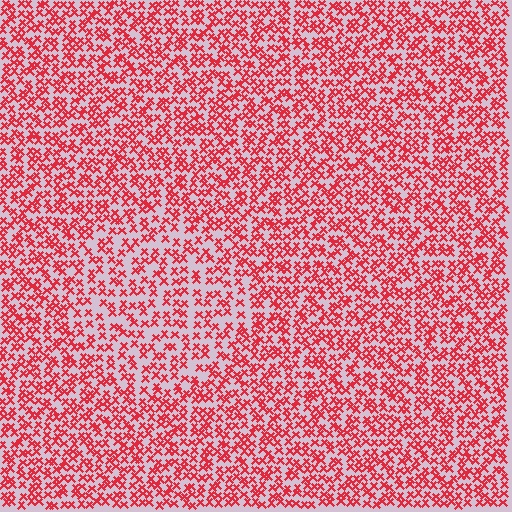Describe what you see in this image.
The image contains small red elements arranged at two different densities. A circle-shaped region is visible where the elements are less densely packed than the surrounding area.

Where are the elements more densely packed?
The elements are more densely packed outside the circle boundary.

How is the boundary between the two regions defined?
The boundary is defined by a change in element density (approximately 1.5x ratio). All elements are the same color, size, and shape.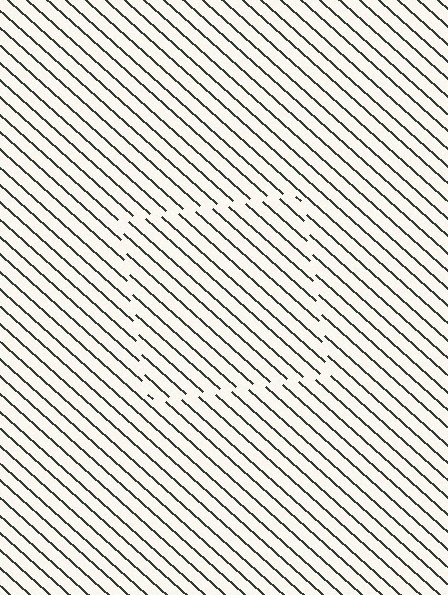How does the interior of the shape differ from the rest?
The interior of the shape contains the same grating, shifted by half a period — the contour is defined by the phase discontinuity where line-ends from the inner and outer gratings abut.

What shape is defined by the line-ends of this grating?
An illusory square. The interior of the shape contains the same grating, shifted by half a period — the contour is defined by the phase discontinuity where line-ends from the inner and outer gratings abut.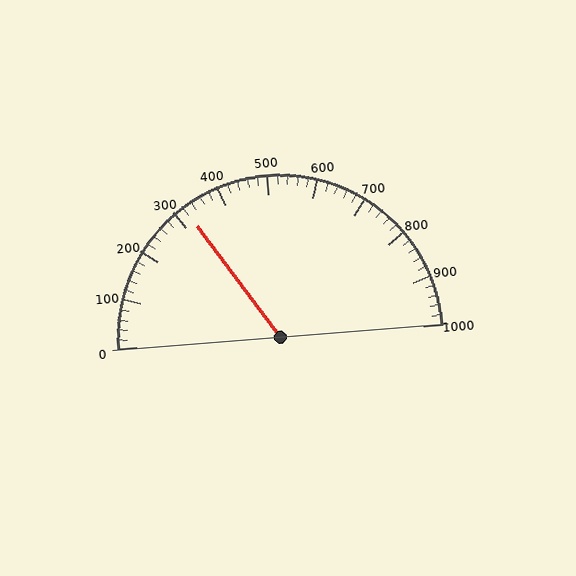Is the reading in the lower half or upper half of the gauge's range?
The reading is in the lower half of the range (0 to 1000).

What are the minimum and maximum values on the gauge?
The gauge ranges from 0 to 1000.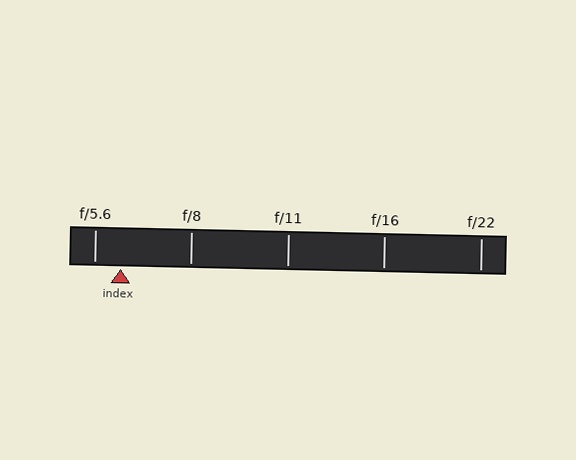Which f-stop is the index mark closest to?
The index mark is closest to f/5.6.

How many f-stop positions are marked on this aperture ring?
There are 5 f-stop positions marked.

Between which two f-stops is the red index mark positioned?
The index mark is between f/5.6 and f/8.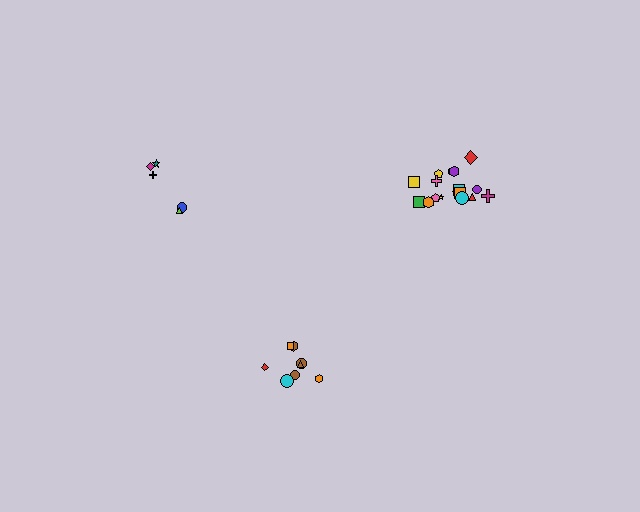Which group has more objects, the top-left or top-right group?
The top-right group.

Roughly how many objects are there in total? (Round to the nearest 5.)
Roughly 30 objects in total.